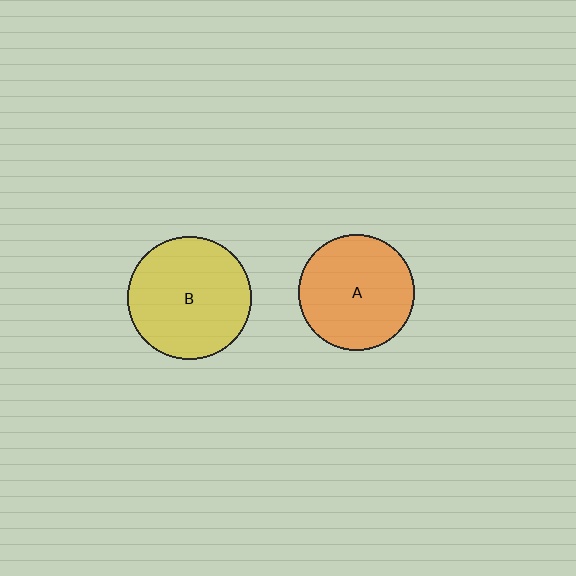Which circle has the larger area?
Circle B (yellow).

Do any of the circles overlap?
No, none of the circles overlap.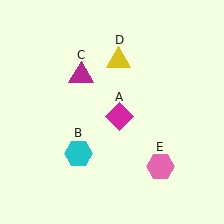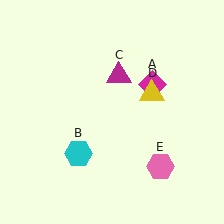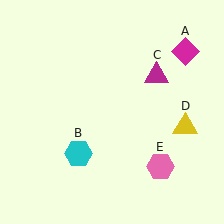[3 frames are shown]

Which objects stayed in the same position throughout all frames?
Cyan hexagon (object B) and pink hexagon (object E) remained stationary.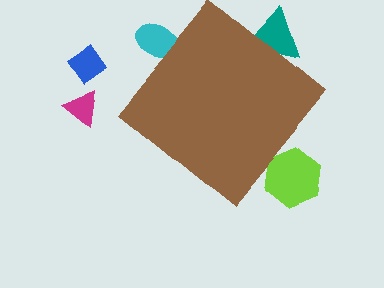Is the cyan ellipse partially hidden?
Yes, the cyan ellipse is partially hidden behind the brown diamond.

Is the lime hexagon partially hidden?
Yes, the lime hexagon is partially hidden behind the brown diamond.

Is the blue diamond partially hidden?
No, the blue diamond is fully visible.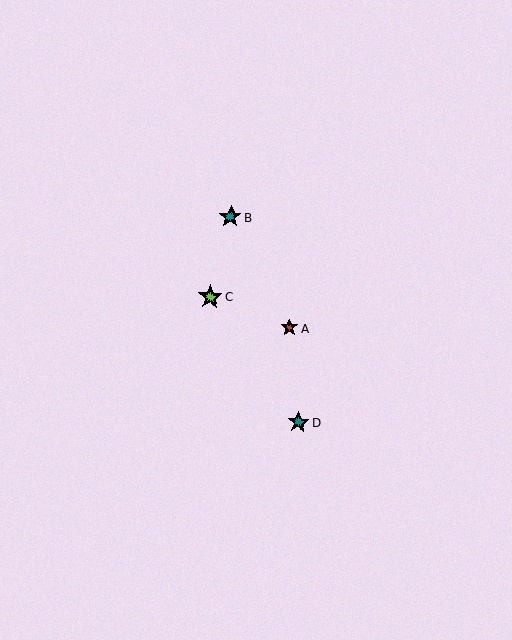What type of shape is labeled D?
Shape D is a teal star.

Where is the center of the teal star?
The center of the teal star is at (298, 422).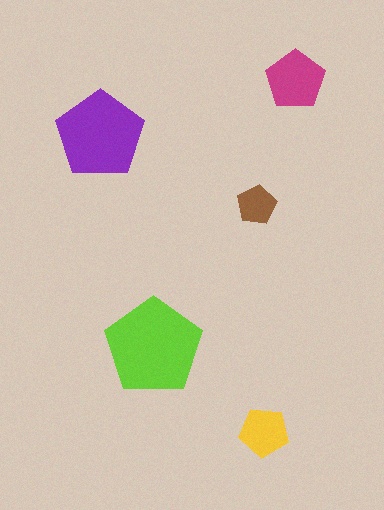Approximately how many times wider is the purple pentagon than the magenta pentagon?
About 1.5 times wider.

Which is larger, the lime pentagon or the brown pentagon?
The lime one.